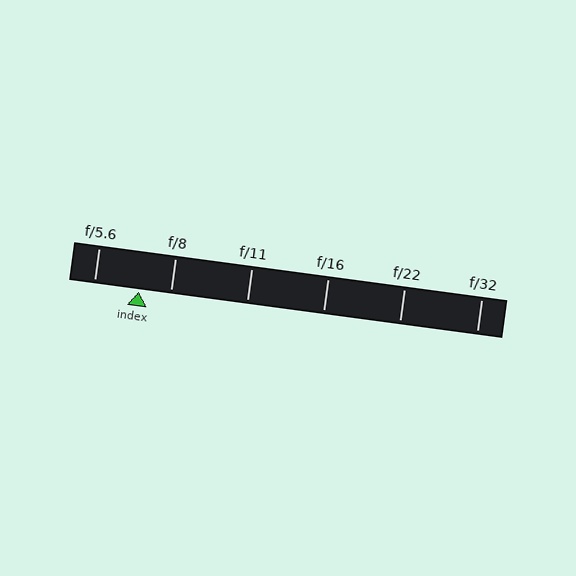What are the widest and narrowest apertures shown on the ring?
The widest aperture shown is f/5.6 and the narrowest is f/32.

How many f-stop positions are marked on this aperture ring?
There are 6 f-stop positions marked.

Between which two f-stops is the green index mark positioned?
The index mark is between f/5.6 and f/8.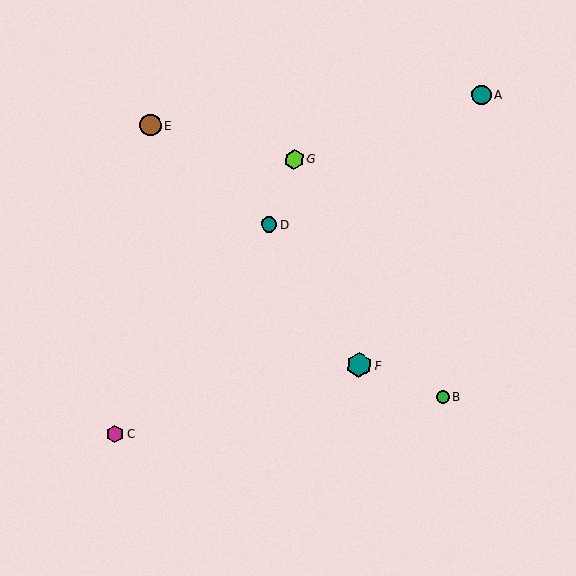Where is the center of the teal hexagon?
The center of the teal hexagon is at (359, 365).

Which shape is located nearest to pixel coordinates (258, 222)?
The teal circle (labeled D) at (269, 224) is nearest to that location.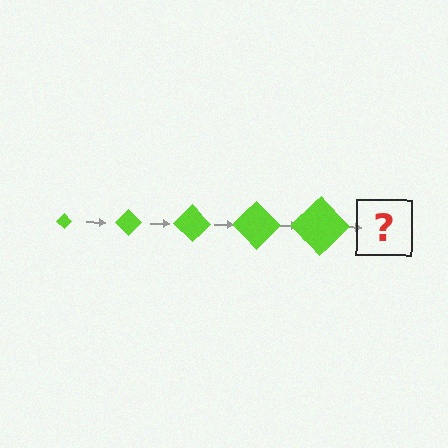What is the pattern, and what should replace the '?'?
The pattern is that the diamond gets progressively larger each step. The '?' should be a lime diamond, larger than the previous one.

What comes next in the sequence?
The next element should be a lime diamond, larger than the previous one.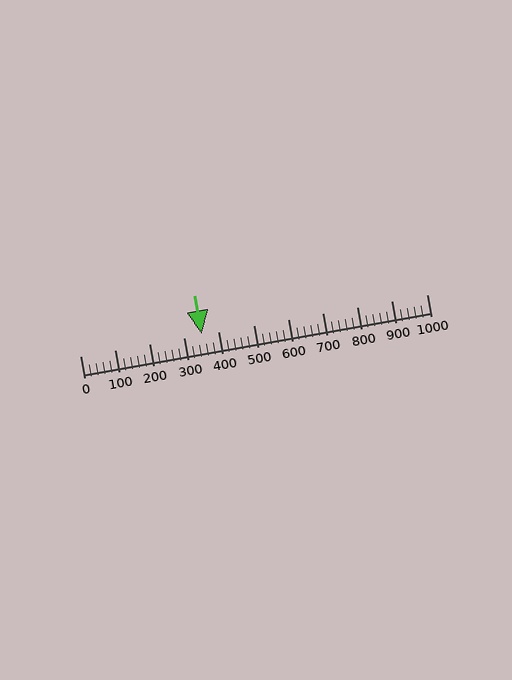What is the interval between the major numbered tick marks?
The major tick marks are spaced 100 units apart.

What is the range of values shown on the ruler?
The ruler shows values from 0 to 1000.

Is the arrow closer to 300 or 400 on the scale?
The arrow is closer to 300.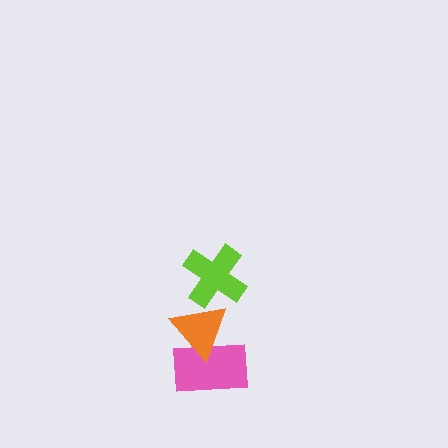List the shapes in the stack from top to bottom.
From top to bottom: the lime cross, the orange triangle, the pink rectangle.